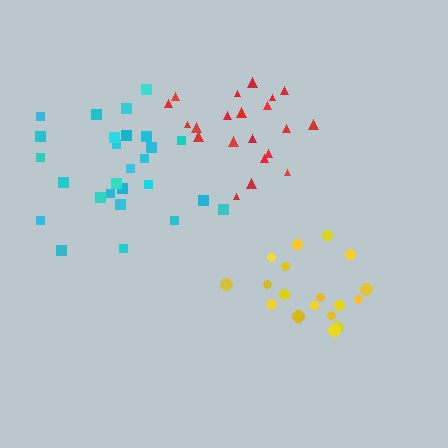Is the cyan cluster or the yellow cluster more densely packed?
Yellow.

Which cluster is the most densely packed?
Red.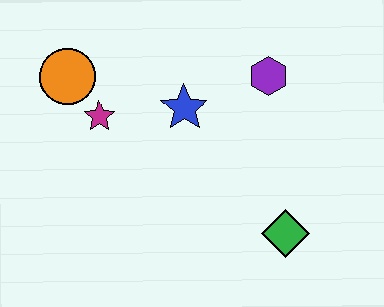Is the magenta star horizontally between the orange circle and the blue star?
Yes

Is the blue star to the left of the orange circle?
No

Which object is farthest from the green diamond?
The orange circle is farthest from the green diamond.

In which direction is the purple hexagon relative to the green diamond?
The purple hexagon is above the green diamond.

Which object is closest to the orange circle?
The magenta star is closest to the orange circle.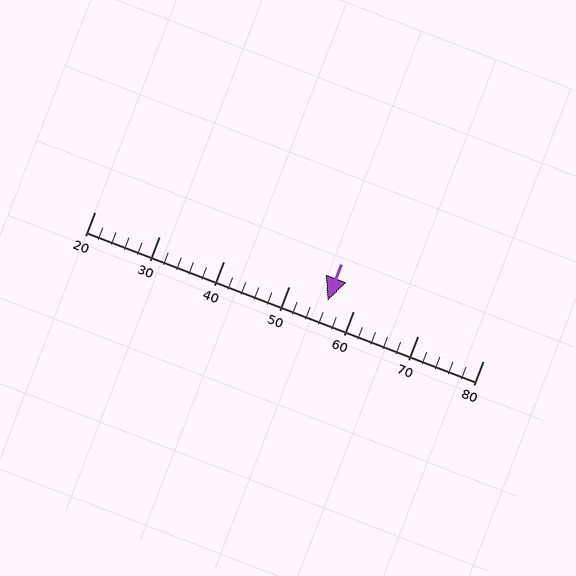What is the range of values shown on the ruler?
The ruler shows values from 20 to 80.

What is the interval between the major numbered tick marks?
The major tick marks are spaced 10 units apart.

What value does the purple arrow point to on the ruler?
The purple arrow points to approximately 56.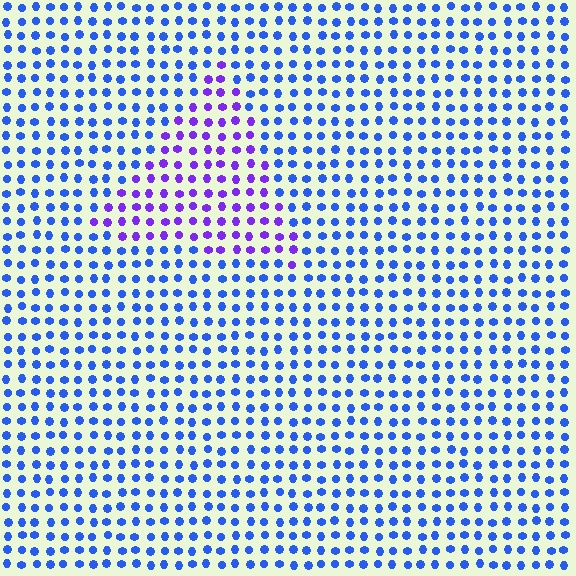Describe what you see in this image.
The image is filled with small blue elements in a uniform arrangement. A triangle-shaped region is visible where the elements are tinted to a slightly different hue, forming a subtle color boundary.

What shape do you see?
I see a triangle.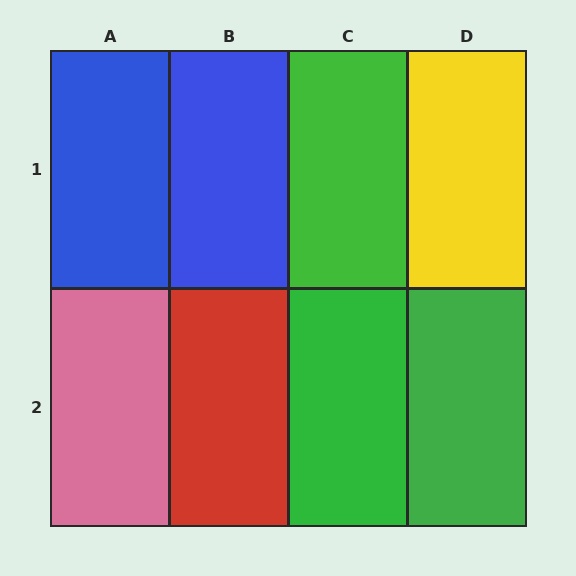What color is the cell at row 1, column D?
Yellow.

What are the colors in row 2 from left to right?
Pink, red, green, green.